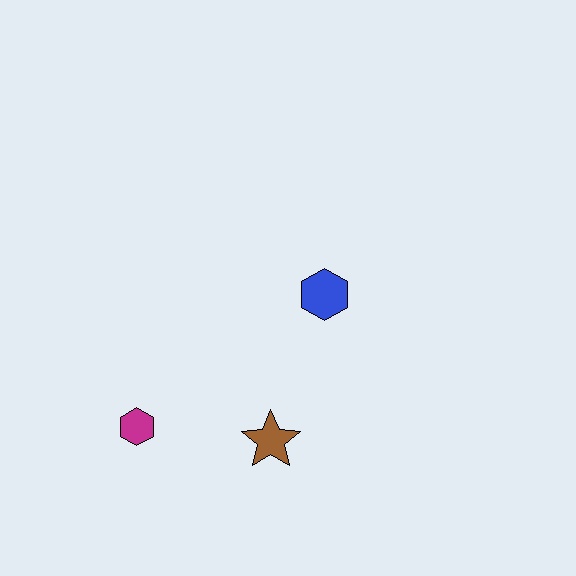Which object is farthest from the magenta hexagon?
The blue hexagon is farthest from the magenta hexagon.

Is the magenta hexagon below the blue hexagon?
Yes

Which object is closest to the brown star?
The magenta hexagon is closest to the brown star.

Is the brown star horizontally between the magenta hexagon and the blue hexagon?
Yes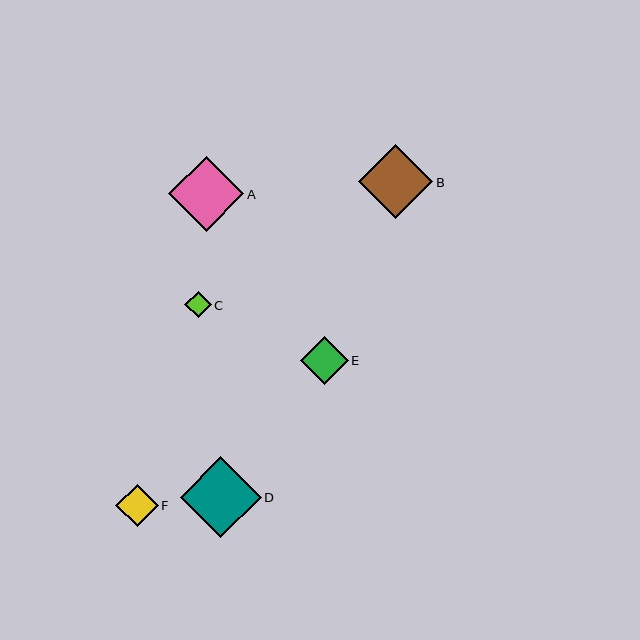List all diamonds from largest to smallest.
From largest to smallest: D, A, B, E, F, C.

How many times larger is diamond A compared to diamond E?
Diamond A is approximately 1.6 times the size of diamond E.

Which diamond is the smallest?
Diamond C is the smallest with a size of approximately 27 pixels.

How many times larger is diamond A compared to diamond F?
Diamond A is approximately 1.8 times the size of diamond F.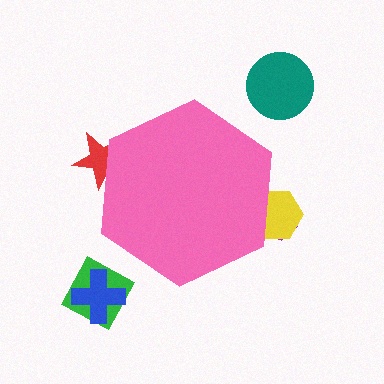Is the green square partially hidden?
No, the green square is fully visible.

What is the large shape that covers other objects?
A pink hexagon.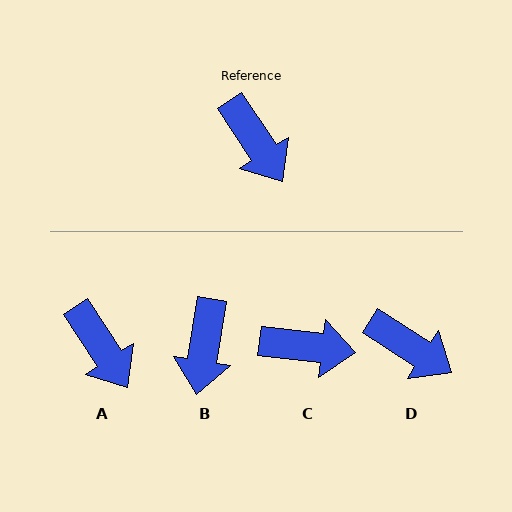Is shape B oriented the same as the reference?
No, it is off by about 42 degrees.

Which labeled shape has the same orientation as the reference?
A.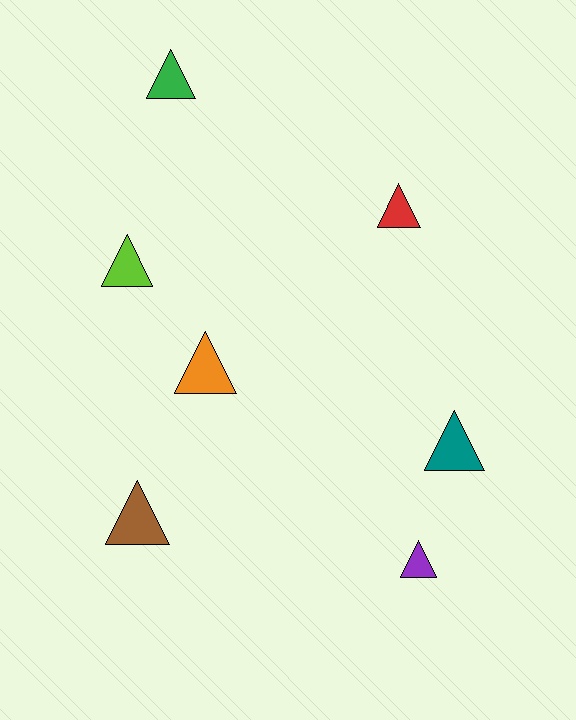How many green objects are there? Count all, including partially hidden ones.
There is 1 green object.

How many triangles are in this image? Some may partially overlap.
There are 7 triangles.